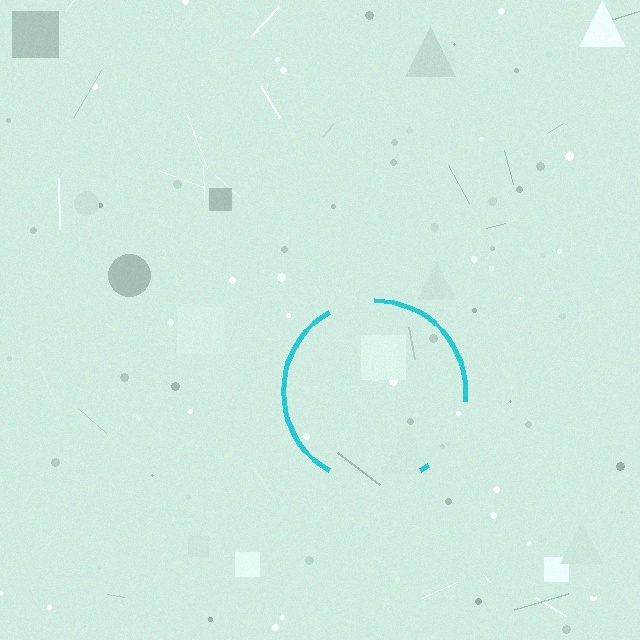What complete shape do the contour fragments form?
The contour fragments form a circle.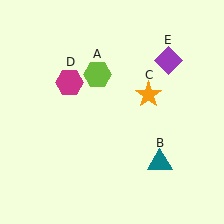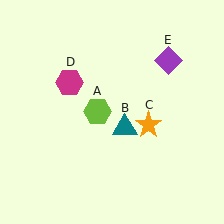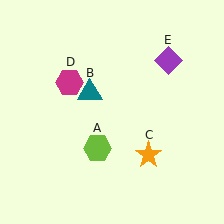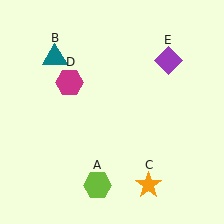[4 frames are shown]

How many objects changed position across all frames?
3 objects changed position: lime hexagon (object A), teal triangle (object B), orange star (object C).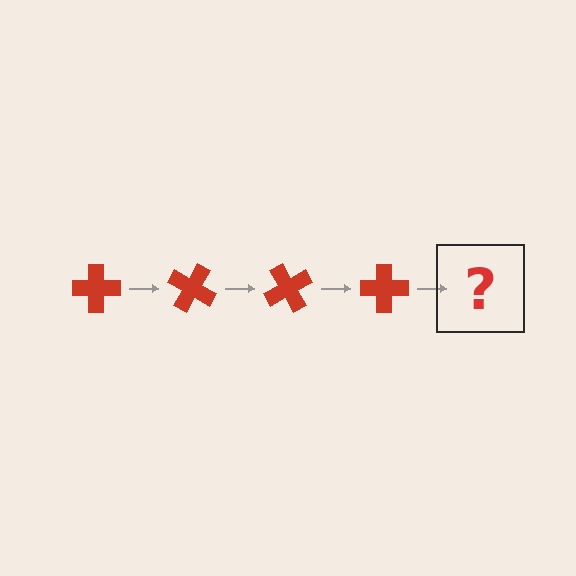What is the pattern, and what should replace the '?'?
The pattern is that the cross rotates 30 degrees each step. The '?' should be a red cross rotated 120 degrees.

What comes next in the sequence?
The next element should be a red cross rotated 120 degrees.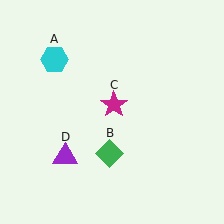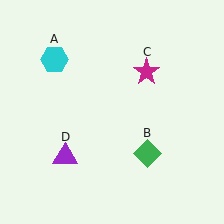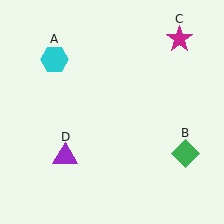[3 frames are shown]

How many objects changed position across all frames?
2 objects changed position: green diamond (object B), magenta star (object C).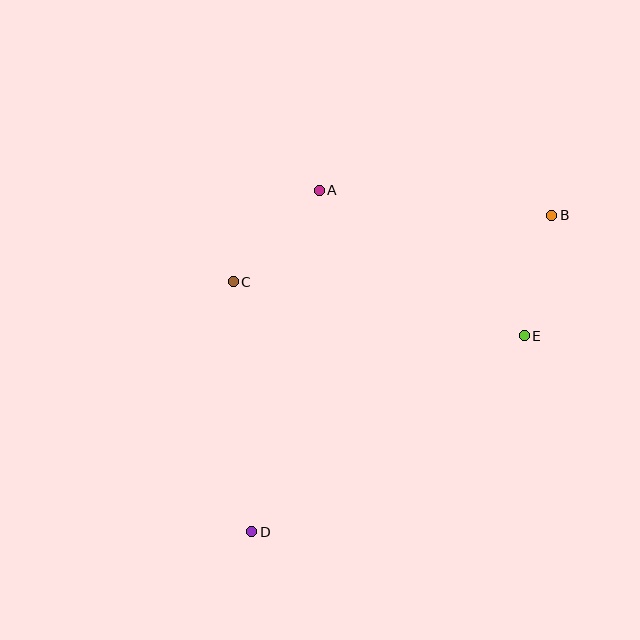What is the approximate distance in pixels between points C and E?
The distance between C and E is approximately 296 pixels.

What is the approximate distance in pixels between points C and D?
The distance between C and D is approximately 251 pixels.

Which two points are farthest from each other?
Points B and D are farthest from each other.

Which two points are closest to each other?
Points B and E are closest to each other.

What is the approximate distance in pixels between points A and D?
The distance between A and D is approximately 348 pixels.